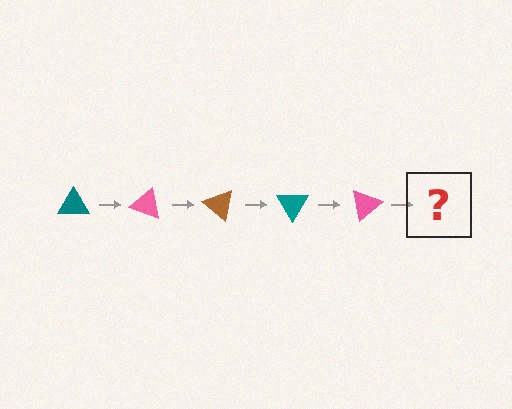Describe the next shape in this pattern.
It should be a brown triangle, rotated 100 degrees from the start.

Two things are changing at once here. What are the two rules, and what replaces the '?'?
The two rules are that it rotates 20 degrees each step and the color cycles through teal, pink, and brown. The '?' should be a brown triangle, rotated 100 degrees from the start.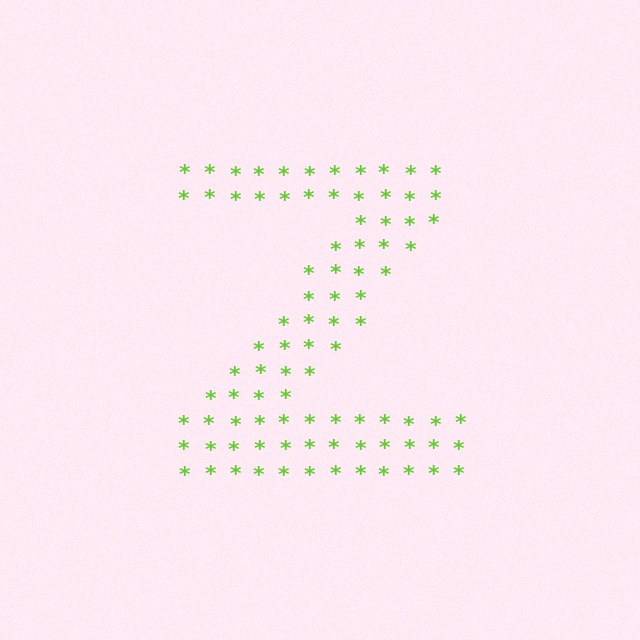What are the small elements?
The small elements are asterisks.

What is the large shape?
The large shape is the letter Z.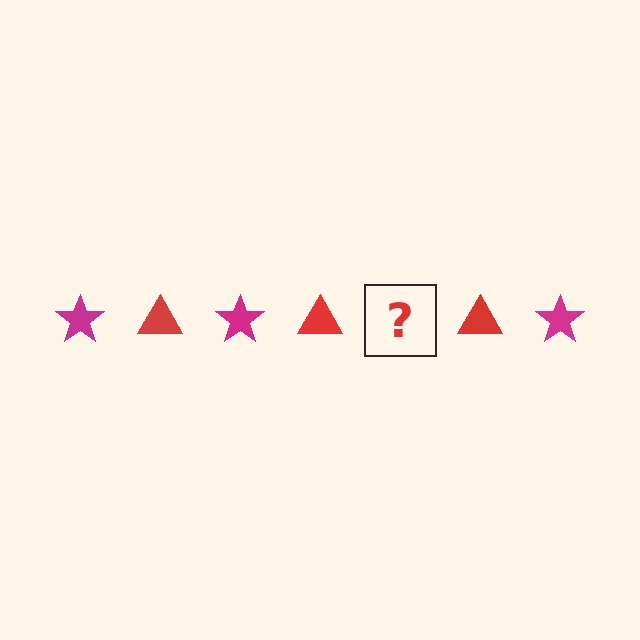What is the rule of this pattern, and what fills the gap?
The rule is that the pattern alternates between magenta star and red triangle. The gap should be filled with a magenta star.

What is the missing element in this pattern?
The missing element is a magenta star.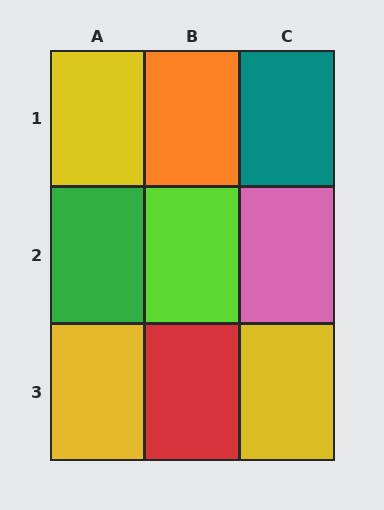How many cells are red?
1 cell is red.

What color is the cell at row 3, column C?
Yellow.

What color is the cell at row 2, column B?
Lime.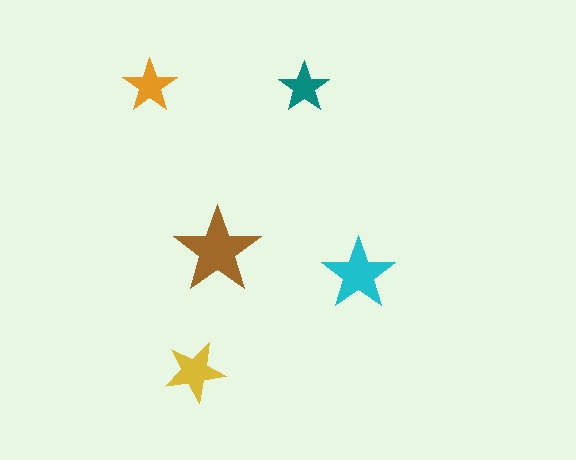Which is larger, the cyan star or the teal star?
The cyan one.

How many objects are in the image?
There are 5 objects in the image.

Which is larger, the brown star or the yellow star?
The brown one.